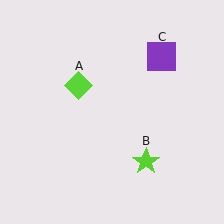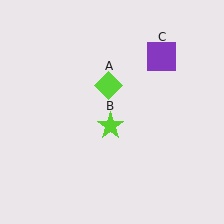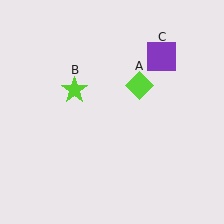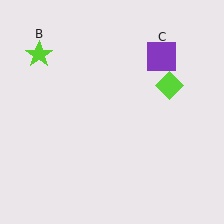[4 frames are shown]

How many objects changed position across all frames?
2 objects changed position: lime diamond (object A), lime star (object B).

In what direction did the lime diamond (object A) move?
The lime diamond (object A) moved right.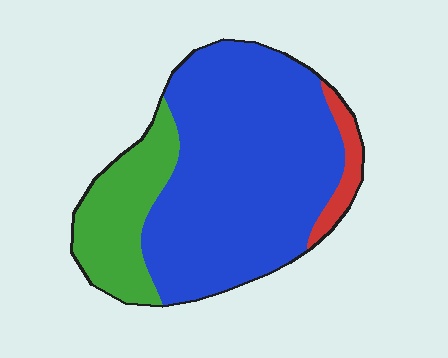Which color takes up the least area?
Red, at roughly 5%.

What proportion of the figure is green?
Green takes up about one fifth (1/5) of the figure.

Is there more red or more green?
Green.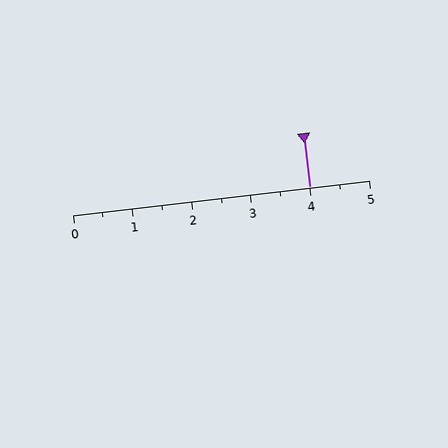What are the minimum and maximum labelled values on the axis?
The axis runs from 0 to 5.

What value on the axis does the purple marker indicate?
The marker indicates approximately 4.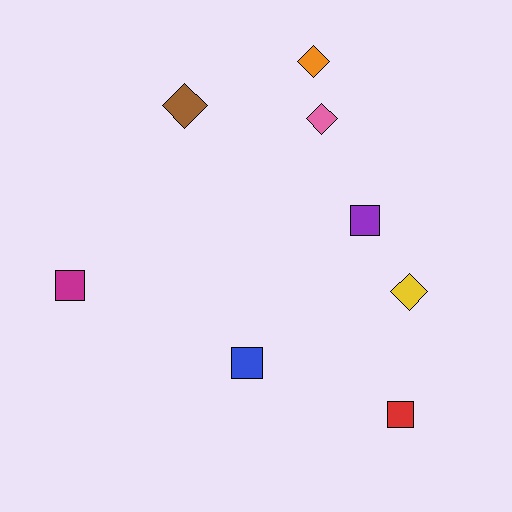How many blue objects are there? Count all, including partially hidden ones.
There is 1 blue object.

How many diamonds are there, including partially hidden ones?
There are 4 diamonds.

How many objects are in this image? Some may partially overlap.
There are 8 objects.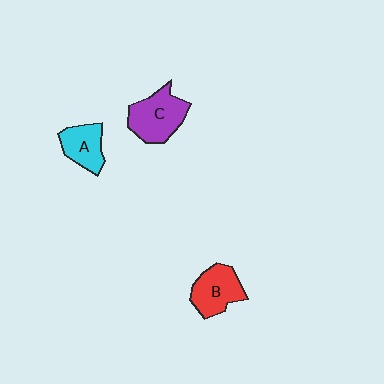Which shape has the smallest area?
Shape A (cyan).